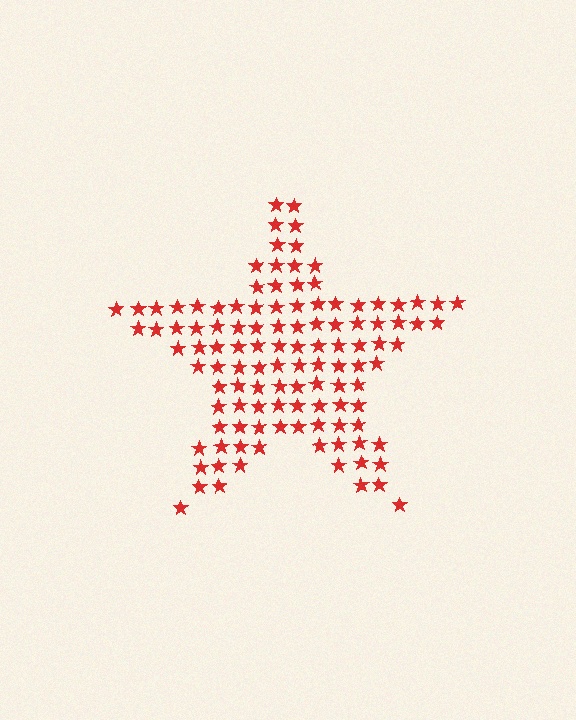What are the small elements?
The small elements are stars.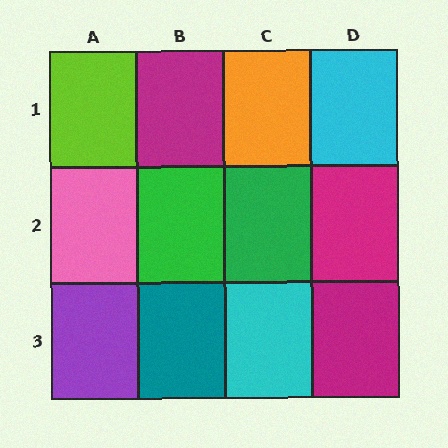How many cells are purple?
1 cell is purple.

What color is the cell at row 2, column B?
Green.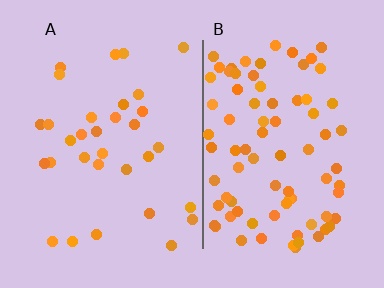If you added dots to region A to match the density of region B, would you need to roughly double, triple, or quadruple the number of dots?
Approximately triple.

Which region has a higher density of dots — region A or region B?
B (the right).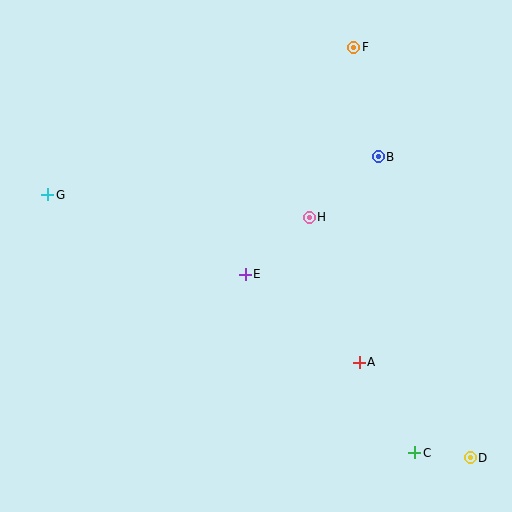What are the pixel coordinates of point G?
Point G is at (48, 195).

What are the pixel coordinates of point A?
Point A is at (359, 362).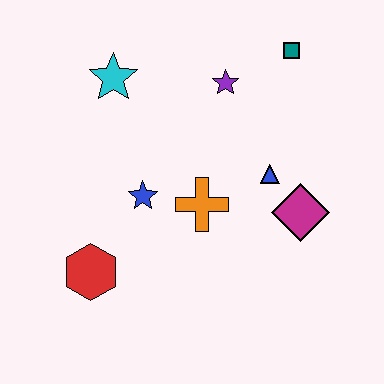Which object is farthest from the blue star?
The teal square is farthest from the blue star.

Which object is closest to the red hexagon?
The blue star is closest to the red hexagon.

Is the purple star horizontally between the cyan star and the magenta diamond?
Yes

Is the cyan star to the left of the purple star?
Yes